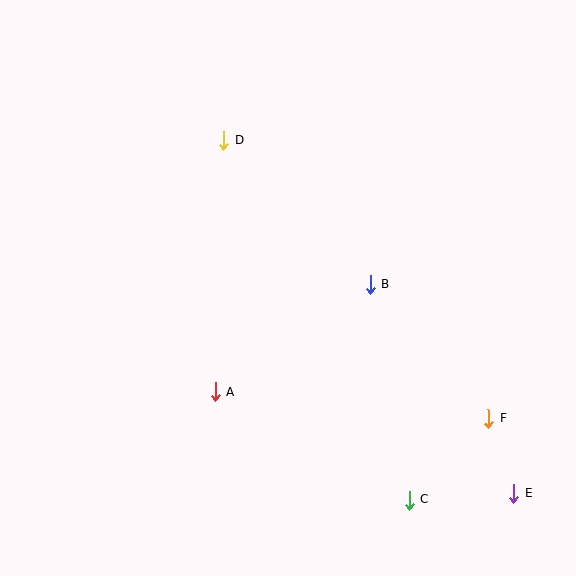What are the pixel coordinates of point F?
Point F is at (489, 419).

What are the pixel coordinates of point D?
Point D is at (223, 140).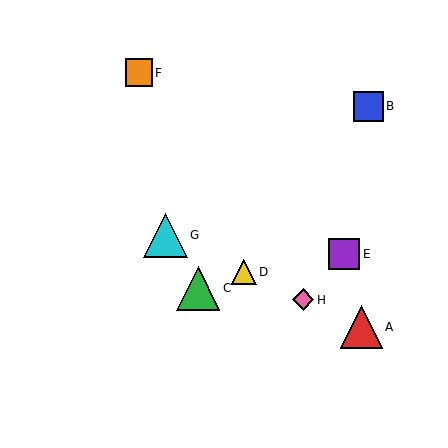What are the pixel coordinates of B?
Object B is at (368, 106).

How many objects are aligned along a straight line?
4 objects (A, D, G, H) are aligned along a straight line.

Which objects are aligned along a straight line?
Objects A, D, G, H are aligned along a straight line.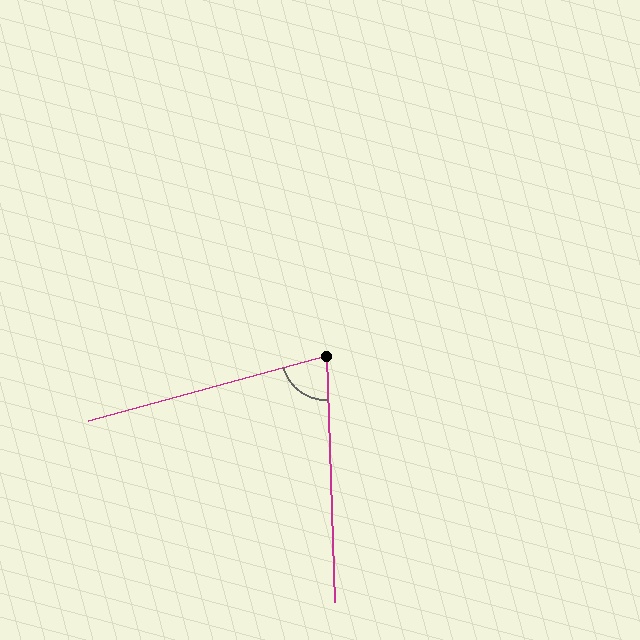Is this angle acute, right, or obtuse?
It is acute.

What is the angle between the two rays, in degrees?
Approximately 77 degrees.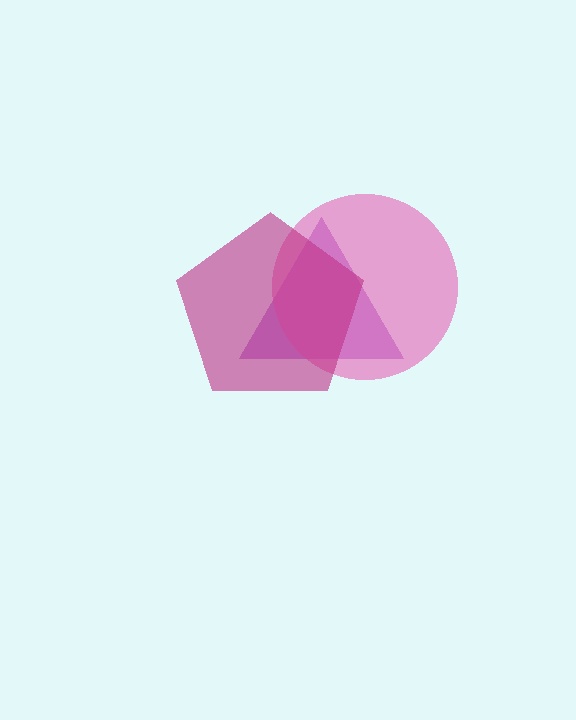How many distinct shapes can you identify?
There are 3 distinct shapes: a purple triangle, a pink circle, a magenta pentagon.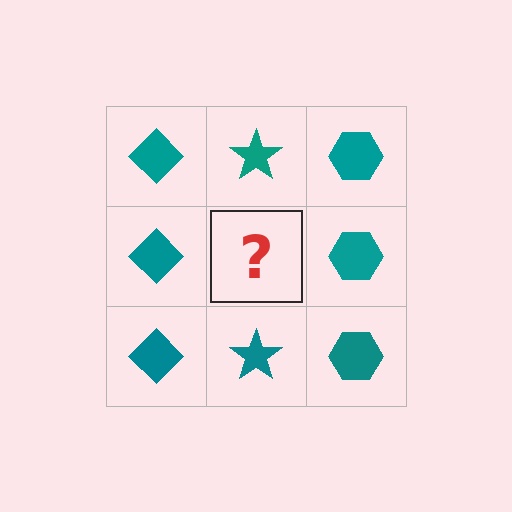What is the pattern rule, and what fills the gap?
The rule is that each column has a consistent shape. The gap should be filled with a teal star.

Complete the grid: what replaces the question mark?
The question mark should be replaced with a teal star.